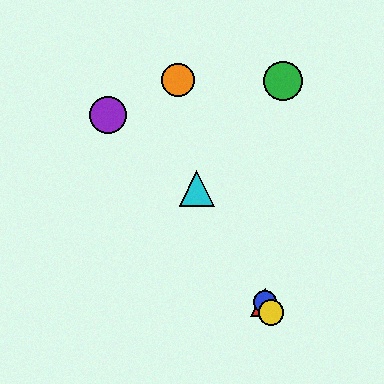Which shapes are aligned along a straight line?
The red triangle, the blue circle, the yellow circle, the cyan triangle are aligned along a straight line.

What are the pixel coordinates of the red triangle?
The red triangle is at (265, 302).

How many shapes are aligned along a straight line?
4 shapes (the red triangle, the blue circle, the yellow circle, the cyan triangle) are aligned along a straight line.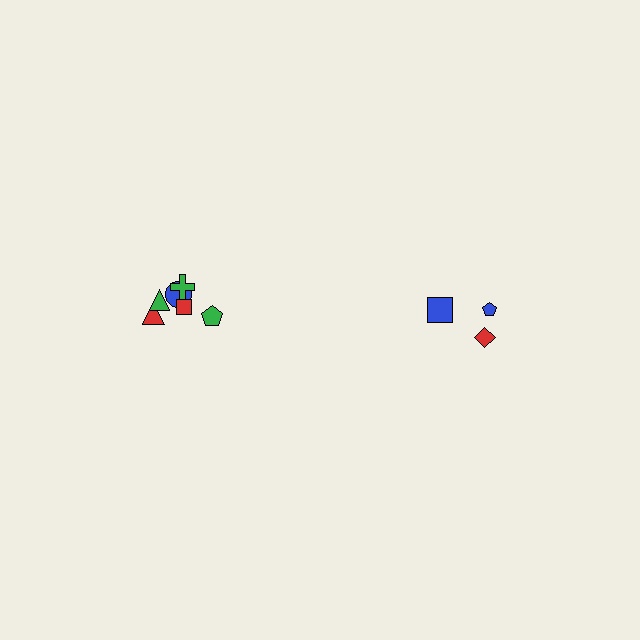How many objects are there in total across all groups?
There are 9 objects.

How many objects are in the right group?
There are 3 objects.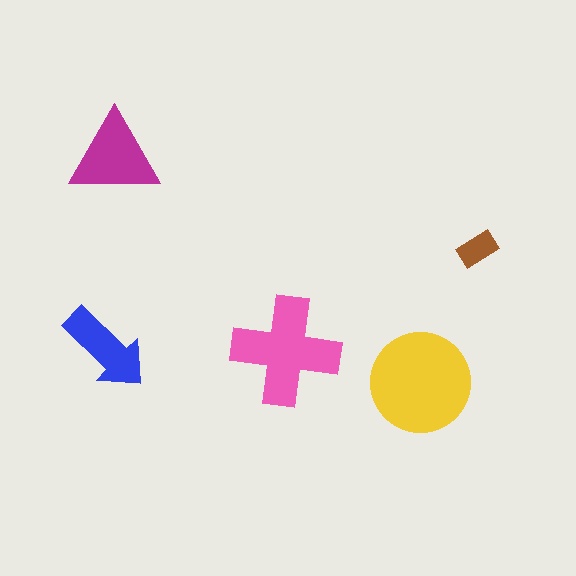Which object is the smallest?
The brown rectangle.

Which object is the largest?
The yellow circle.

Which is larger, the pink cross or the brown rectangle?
The pink cross.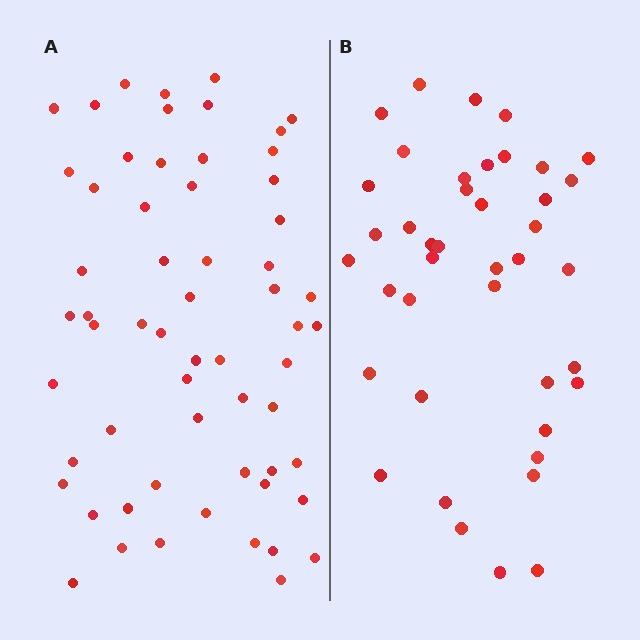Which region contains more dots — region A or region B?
Region A (the left region) has more dots.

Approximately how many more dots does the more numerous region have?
Region A has approximately 20 more dots than region B.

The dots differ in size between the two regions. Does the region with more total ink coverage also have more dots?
No. Region B has more total ink coverage because its dots are larger, but region A actually contains more individual dots. Total area can be misleading — the number of items is what matters here.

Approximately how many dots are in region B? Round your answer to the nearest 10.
About 40 dots. (The exact count is 41, which rounds to 40.)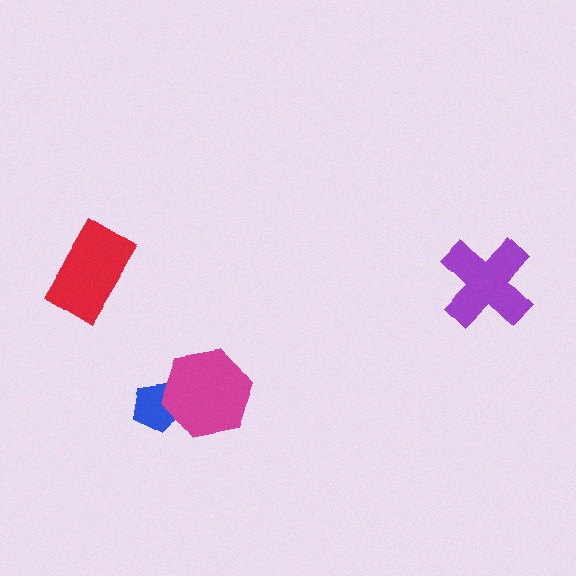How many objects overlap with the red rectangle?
0 objects overlap with the red rectangle.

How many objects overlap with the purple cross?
0 objects overlap with the purple cross.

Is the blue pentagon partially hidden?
Yes, it is partially covered by another shape.